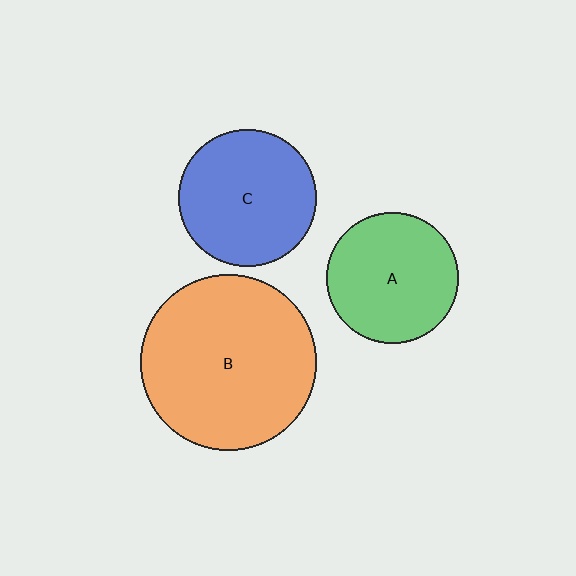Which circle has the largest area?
Circle B (orange).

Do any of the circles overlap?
No, none of the circles overlap.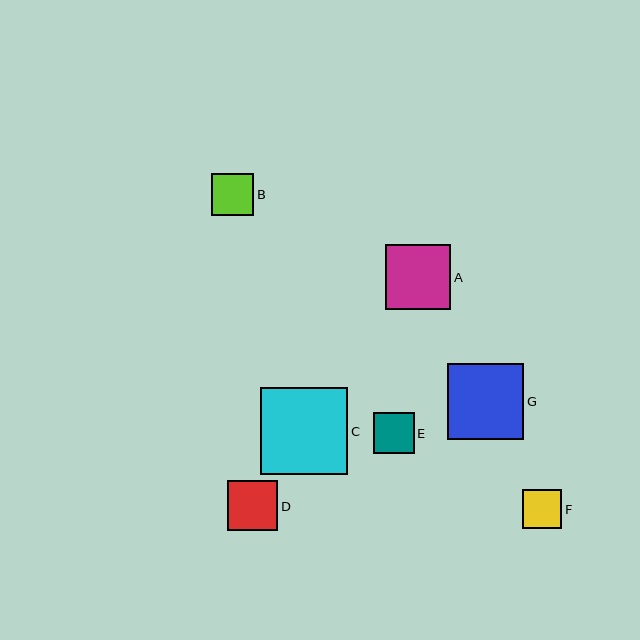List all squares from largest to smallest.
From largest to smallest: C, G, A, D, B, E, F.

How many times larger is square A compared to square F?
Square A is approximately 1.7 times the size of square F.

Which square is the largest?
Square C is the largest with a size of approximately 87 pixels.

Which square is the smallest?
Square F is the smallest with a size of approximately 39 pixels.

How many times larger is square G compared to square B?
Square G is approximately 1.8 times the size of square B.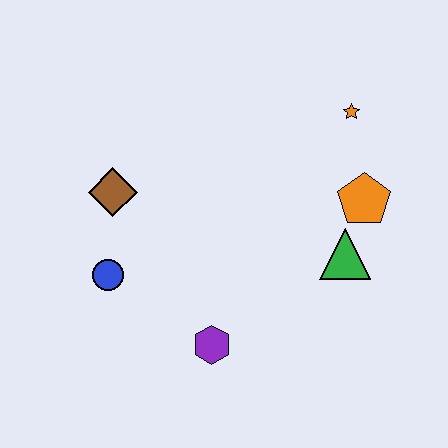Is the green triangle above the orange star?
No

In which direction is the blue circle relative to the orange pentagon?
The blue circle is to the left of the orange pentagon.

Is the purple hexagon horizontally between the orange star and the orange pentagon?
No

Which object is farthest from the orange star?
The blue circle is farthest from the orange star.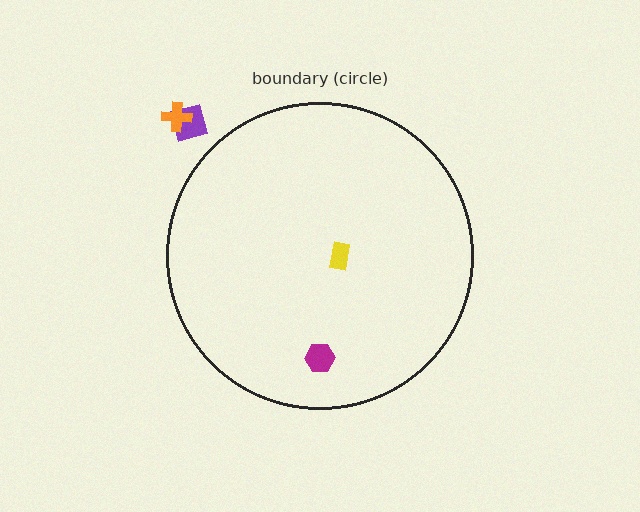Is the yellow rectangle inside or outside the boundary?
Inside.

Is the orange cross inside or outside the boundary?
Outside.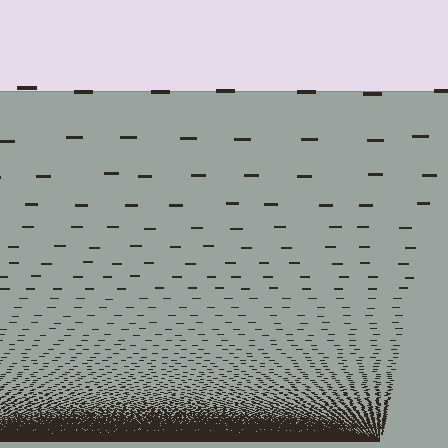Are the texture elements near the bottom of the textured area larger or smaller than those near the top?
Smaller. The gradient is inverted — elements near the bottom are smaller and denser.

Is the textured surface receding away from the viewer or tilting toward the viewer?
The surface appears to tilt toward the viewer. Texture elements get larger and sparser toward the top.